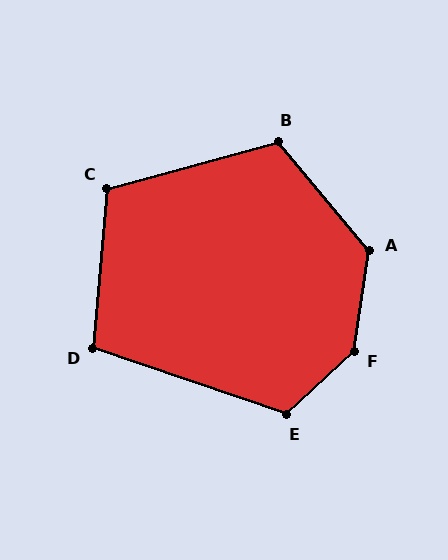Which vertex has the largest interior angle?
F, at approximately 142 degrees.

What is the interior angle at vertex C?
Approximately 110 degrees (obtuse).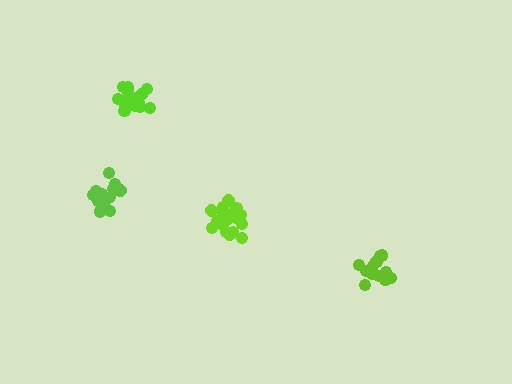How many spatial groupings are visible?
There are 4 spatial groupings.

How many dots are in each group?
Group 1: 16 dots, Group 2: 15 dots, Group 3: 21 dots, Group 4: 17 dots (69 total).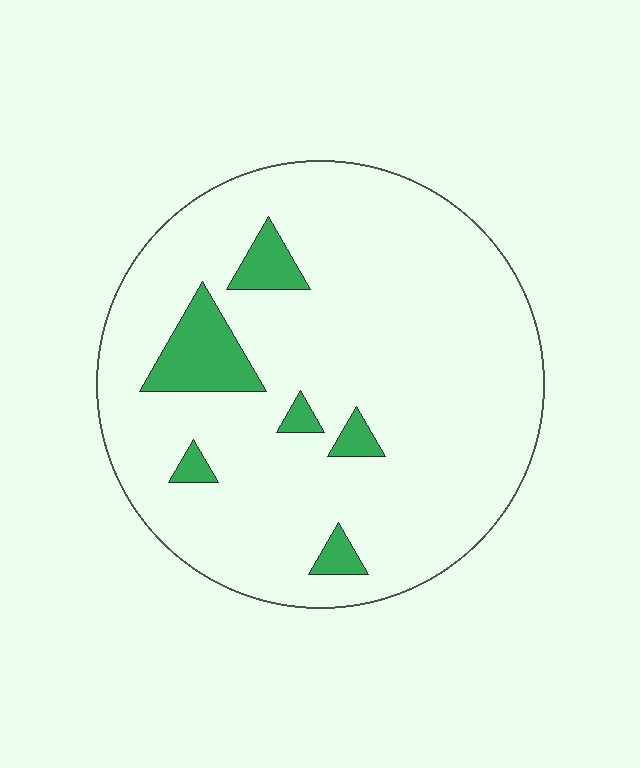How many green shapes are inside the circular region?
6.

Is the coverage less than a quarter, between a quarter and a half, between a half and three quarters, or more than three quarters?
Less than a quarter.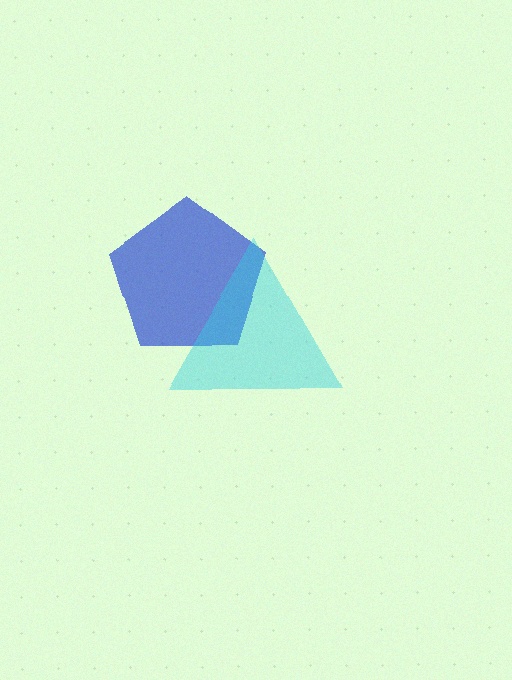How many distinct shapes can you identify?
There are 2 distinct shapes: a blue pentagon, a cyan triangle.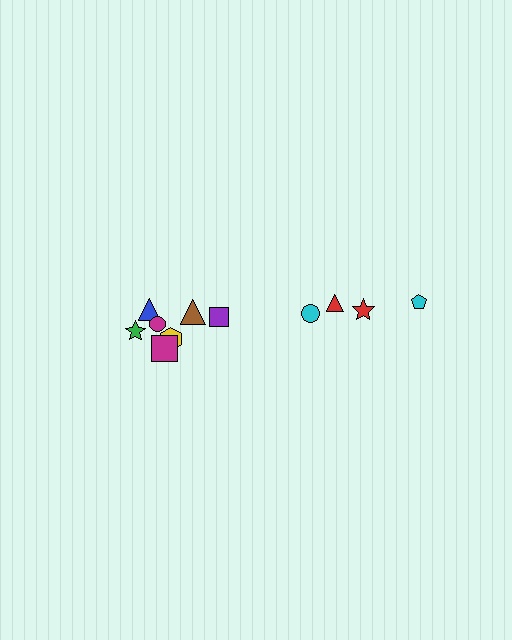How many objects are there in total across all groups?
There are 11 objects.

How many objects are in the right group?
There are 4 objects.